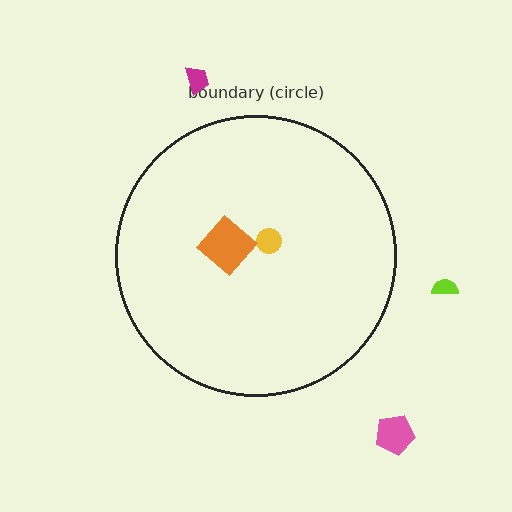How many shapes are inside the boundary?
2 inside, 3 outside.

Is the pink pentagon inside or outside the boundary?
Outside.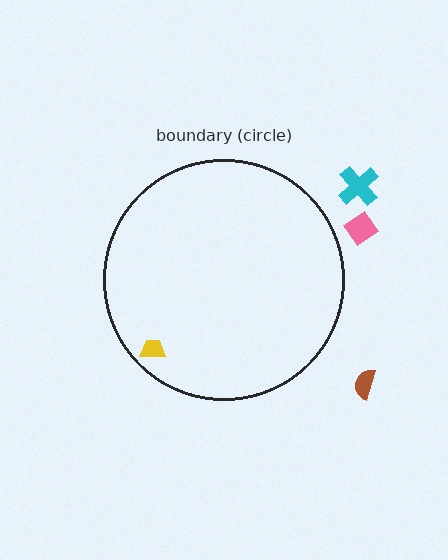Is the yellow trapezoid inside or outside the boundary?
Inside.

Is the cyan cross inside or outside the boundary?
Outside.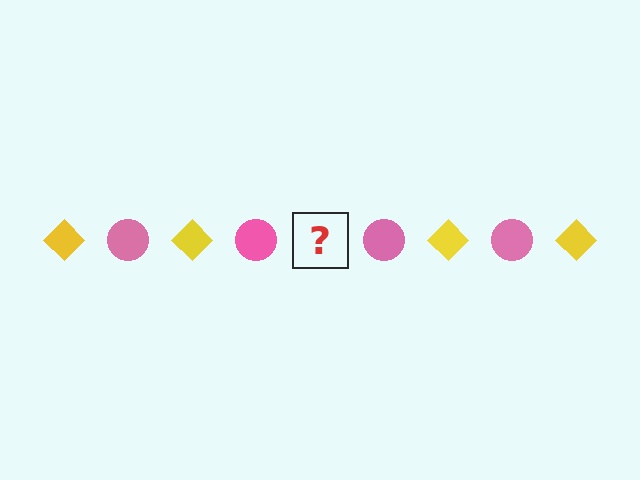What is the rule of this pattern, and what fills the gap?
The rule is that the pattern alternates between yellow diamond and pink circle. The gap should be filled with a yellow diamond.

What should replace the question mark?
The question mark should be replaced with a yellow diamond.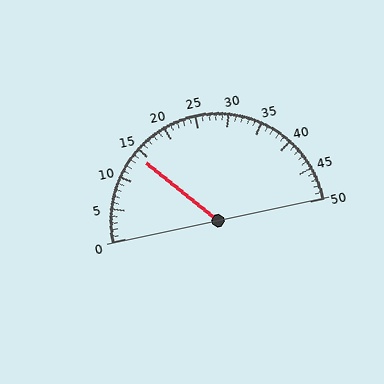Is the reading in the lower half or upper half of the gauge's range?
The reading is in the lower half of the range (0 to 50).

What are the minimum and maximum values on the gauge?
The gauge ranges from 0 to 50.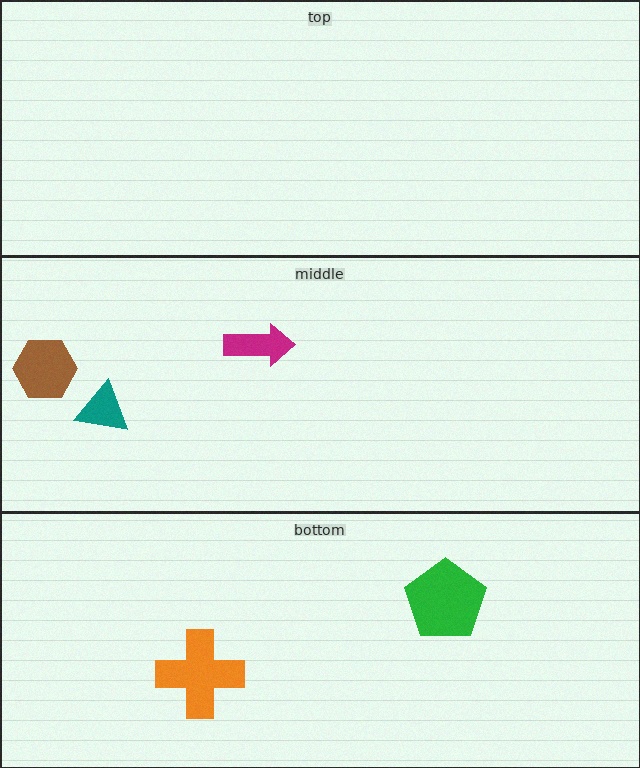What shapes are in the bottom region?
The orange cross, the green pentagon.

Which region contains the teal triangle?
The middle region.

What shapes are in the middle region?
The magenta arrow, the brown hexagon, the teal triangle.